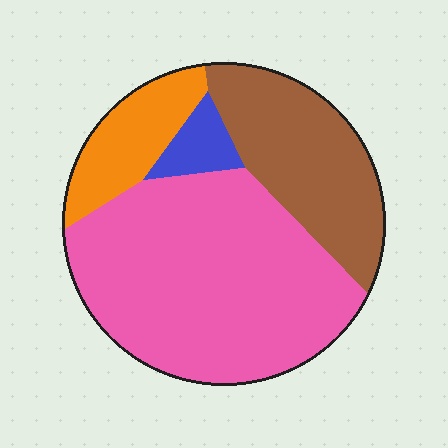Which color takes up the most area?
Pink, at roughly 55%.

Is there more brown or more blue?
Brown.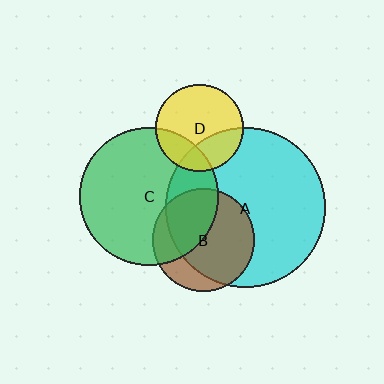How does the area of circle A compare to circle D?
Approximately 3.3 times.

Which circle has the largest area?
Circle A (cyan).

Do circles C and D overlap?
Yes.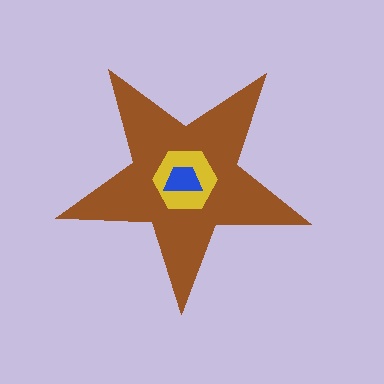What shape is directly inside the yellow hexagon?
The blue trapezoid.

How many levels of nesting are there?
3.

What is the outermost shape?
The brown star.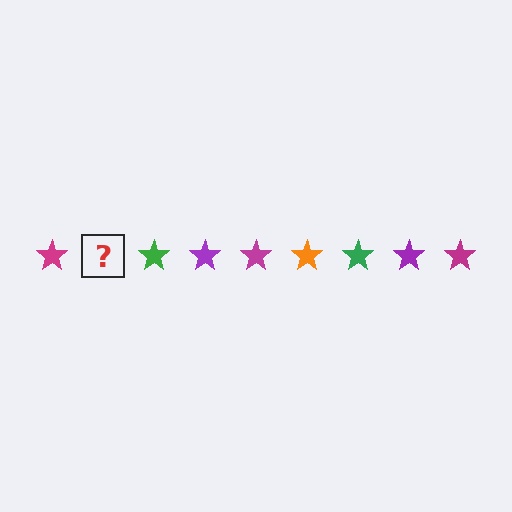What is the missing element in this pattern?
The missing element is an orange star.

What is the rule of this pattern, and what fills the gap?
The rule is that the pattern cycles through magenta, orange, green, purple stars. The gap should be filled with an orange star.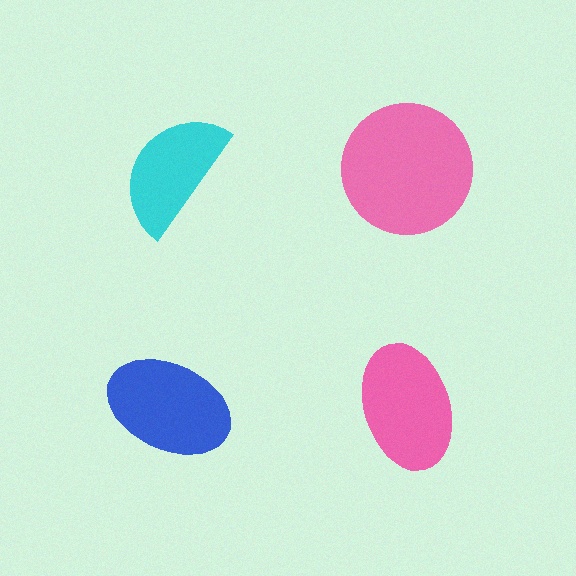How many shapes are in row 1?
2 shapes.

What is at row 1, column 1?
A cyan semicircle.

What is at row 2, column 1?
A blue ellipse.